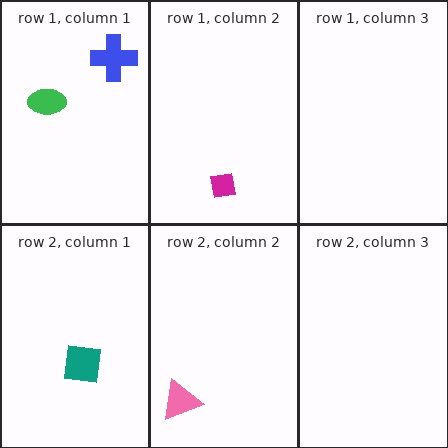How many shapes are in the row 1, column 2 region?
1.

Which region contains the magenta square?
The row 1, column 2 region.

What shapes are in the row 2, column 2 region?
The pink triangle.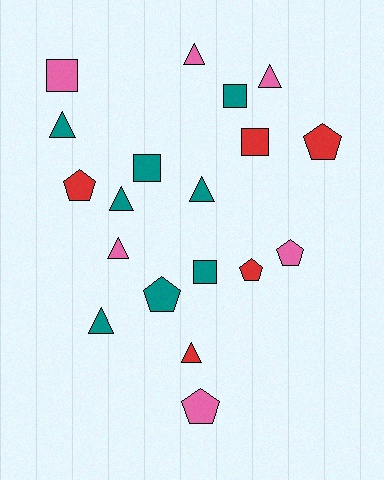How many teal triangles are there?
There are 4 teal triangles.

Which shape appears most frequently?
Triangle, with 8 objects.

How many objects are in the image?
There are 19 objects.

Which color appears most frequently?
Teal, with 8 objects.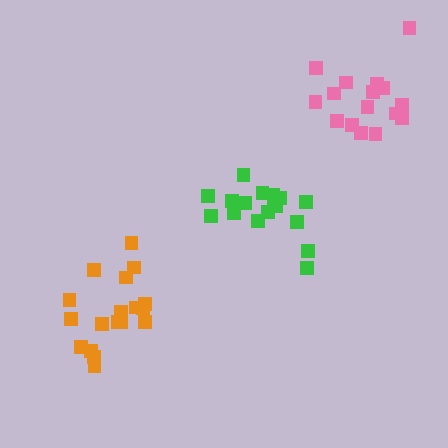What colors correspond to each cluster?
The clusters are colored: green, orange, pink.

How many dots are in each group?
Group 1: 17 dots, Group 2: 18 dots, Group 3: 16 dots (51 total).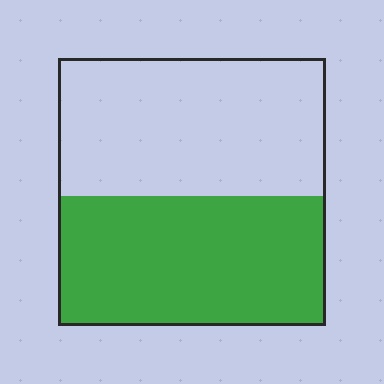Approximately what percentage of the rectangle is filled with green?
Approximately 50%.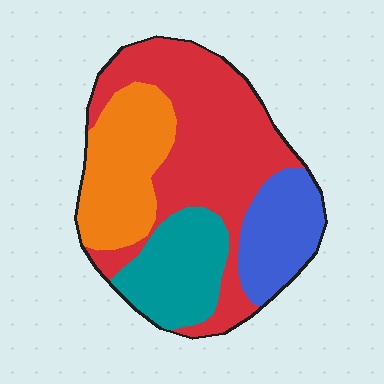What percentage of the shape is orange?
Orange covers roughly 20% of the shape.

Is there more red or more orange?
Red.